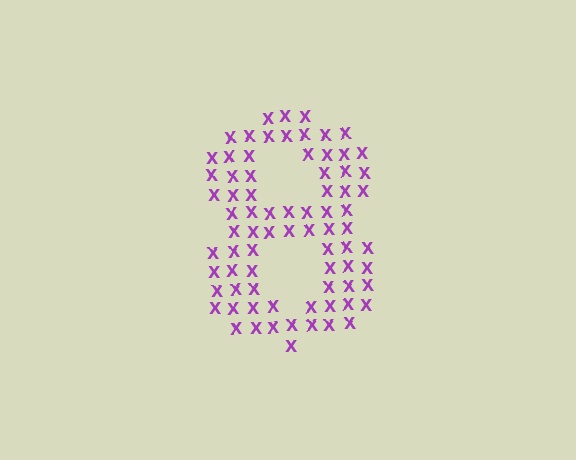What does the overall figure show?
The overall figure shows the digit 8.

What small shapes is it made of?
It is made of small letter X's.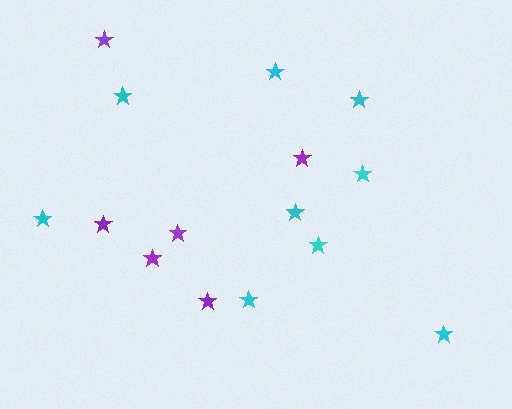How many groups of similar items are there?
There are 2 groups: one group of purple stars (6) and one group of cyan stars (9).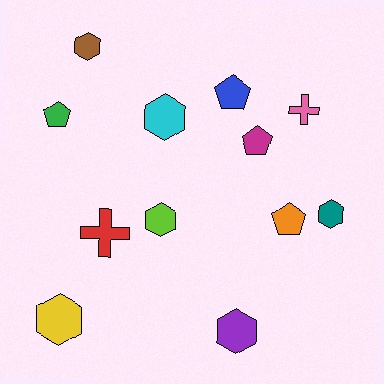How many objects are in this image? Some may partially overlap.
There are 12 objects.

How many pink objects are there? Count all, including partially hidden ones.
There is 1 pink object.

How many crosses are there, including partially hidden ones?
There are 2 crosses.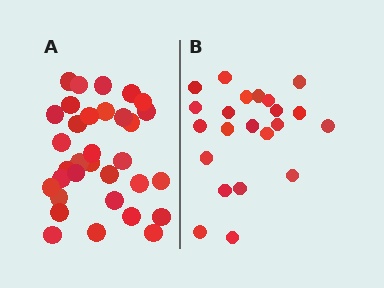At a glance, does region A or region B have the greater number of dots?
Region A (the left region) has more dots.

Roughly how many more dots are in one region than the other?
Region A has roughly 12 or so more dots than region B.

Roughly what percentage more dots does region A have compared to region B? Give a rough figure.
About 50% more.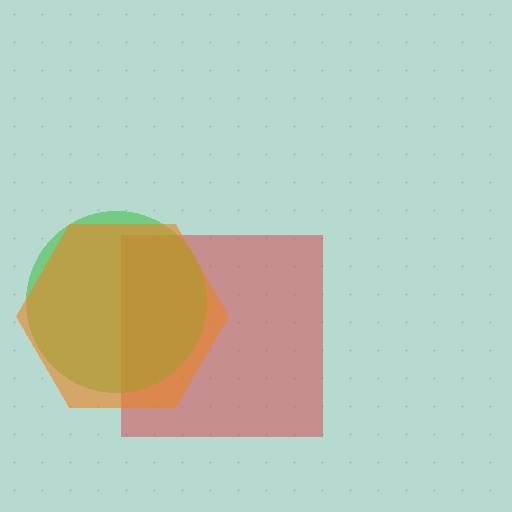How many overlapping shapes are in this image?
There are 3 overlapping shapes in the image.